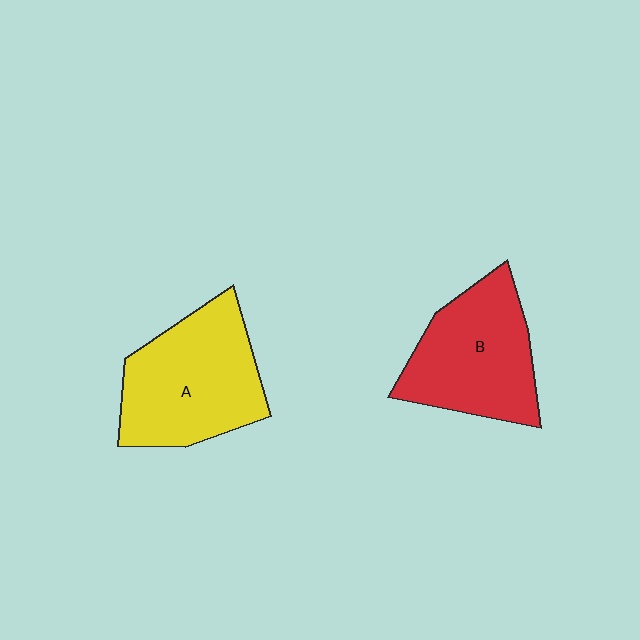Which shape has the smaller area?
Shape B (red).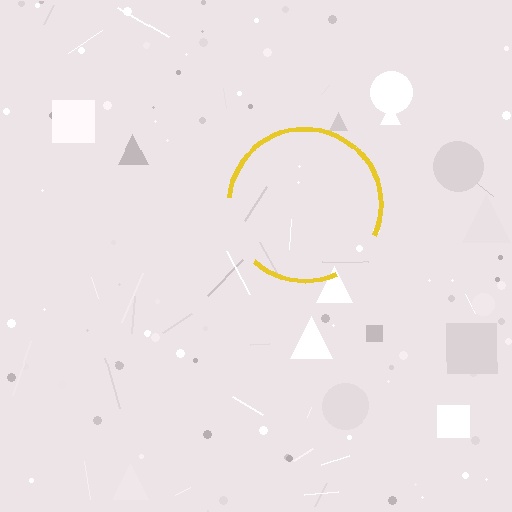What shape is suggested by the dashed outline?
The dashed outline suggests a circle.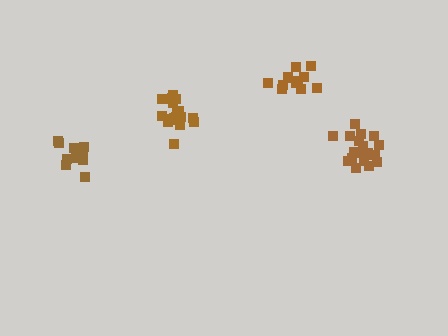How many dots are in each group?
Group 1: 13 dots, Group 2: 18 dots, Group 3: 13 dots, Group 4: 17 dots (61 total).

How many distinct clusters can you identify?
There are 4 distinct clusters.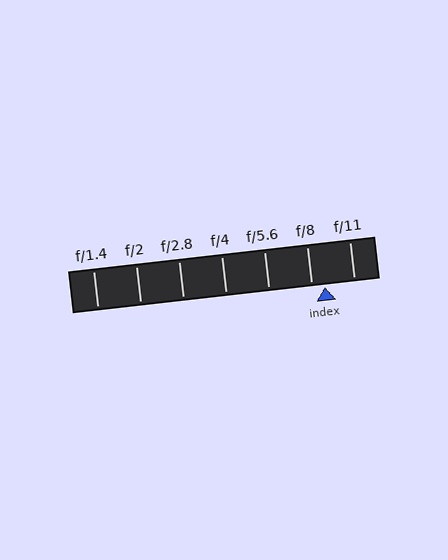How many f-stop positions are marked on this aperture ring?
There are 7 f-stop positions marked.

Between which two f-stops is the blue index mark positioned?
The index mark is between f/8 and f/11.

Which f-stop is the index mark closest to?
The index mark is closest to f/8.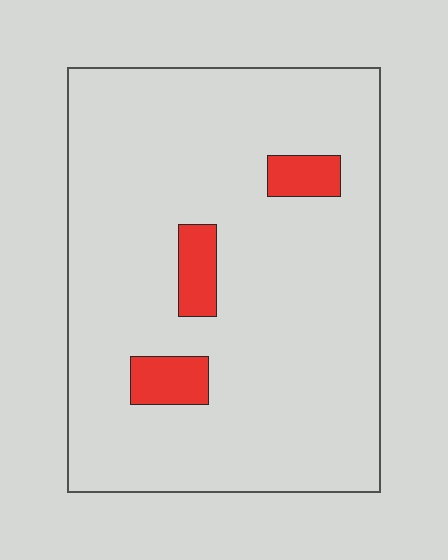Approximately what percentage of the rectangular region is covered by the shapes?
Approximately 10%.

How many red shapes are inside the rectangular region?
3.